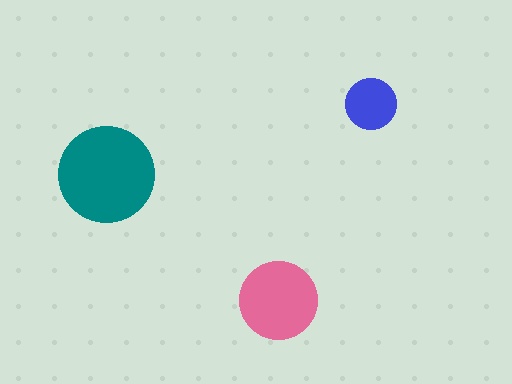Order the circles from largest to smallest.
the teal one, the pink one, the blue one.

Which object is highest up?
The blue circle is topmost.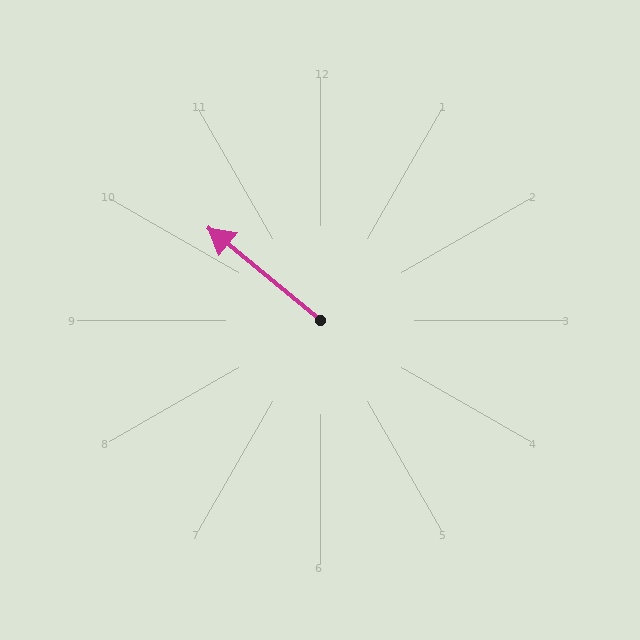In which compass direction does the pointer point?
Northwest.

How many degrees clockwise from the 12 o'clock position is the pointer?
Approximately 309 degrees.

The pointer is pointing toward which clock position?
Roughly 10 o'clock.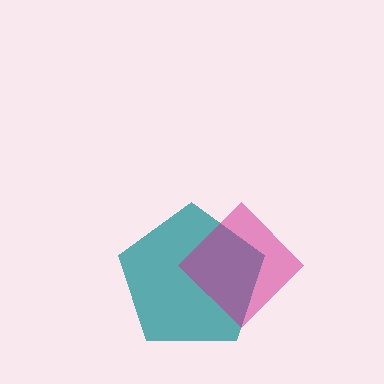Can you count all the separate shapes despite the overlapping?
Yes, there are 2 separate shapes.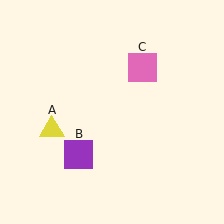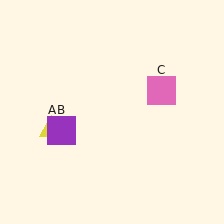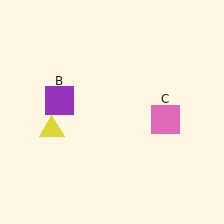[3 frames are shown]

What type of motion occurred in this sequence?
The purple square (object B), pink square (object C) rotated clockwise around the center of the scene.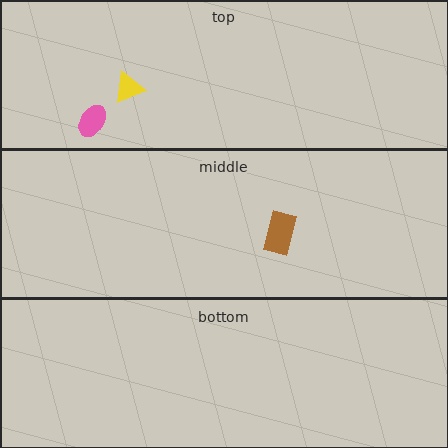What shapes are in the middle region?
The brown rectangle.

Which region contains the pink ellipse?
The top region.